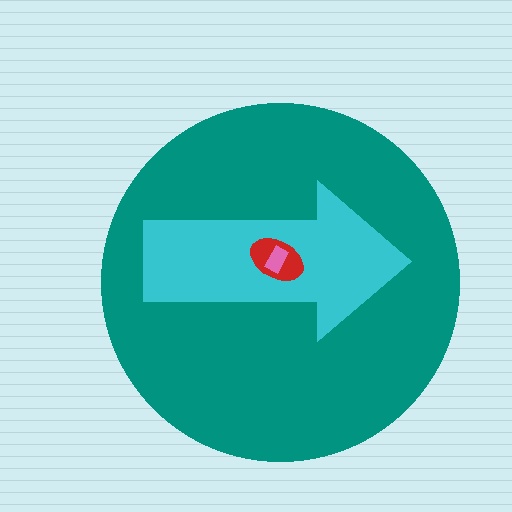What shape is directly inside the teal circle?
The cyan arrow.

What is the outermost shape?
The teal circle.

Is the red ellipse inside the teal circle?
Yes.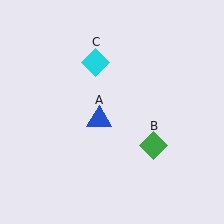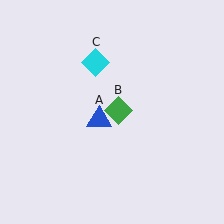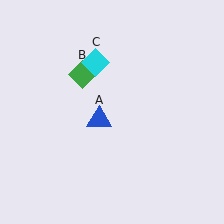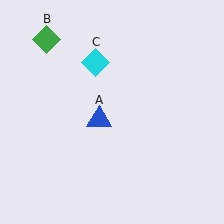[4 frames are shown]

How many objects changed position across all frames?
1 object changed position: green diamond (object B).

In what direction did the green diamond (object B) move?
The green diamond (object B) moved up and to the left.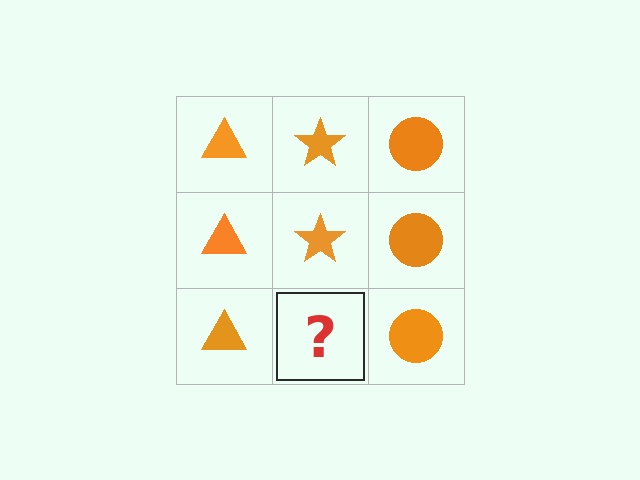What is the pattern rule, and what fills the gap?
The rule is that each column has a consistent shape. The gap should be filled with an orange star.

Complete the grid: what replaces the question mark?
The question mark should be replaced with an orange star.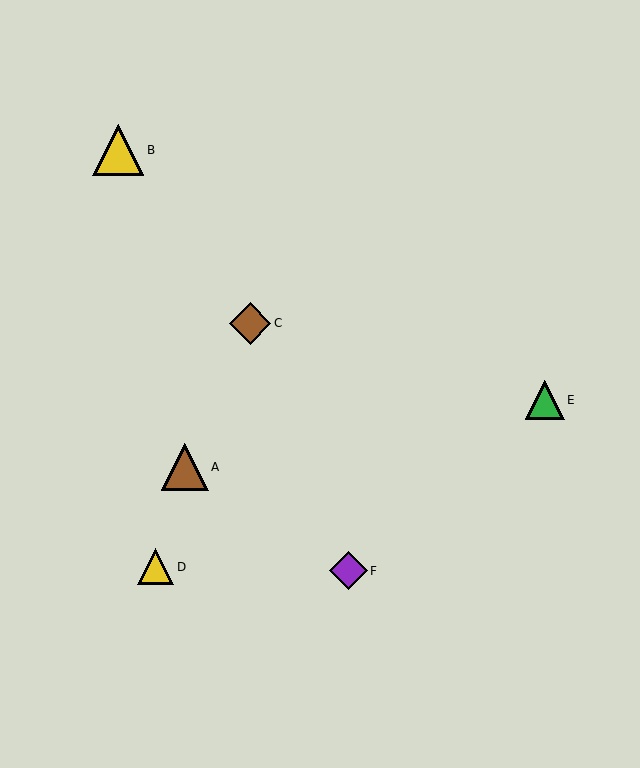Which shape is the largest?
The yellow triangle (labeled B) is the largest.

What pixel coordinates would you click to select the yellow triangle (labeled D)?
Click at (156, 567) to select the yellow triangle D.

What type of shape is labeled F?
Shape F is a purple diamond.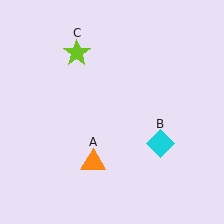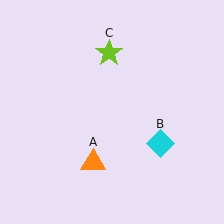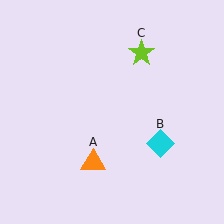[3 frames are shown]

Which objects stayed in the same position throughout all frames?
Orange triangle (object A) and cyan diamond (object B) remained stationary.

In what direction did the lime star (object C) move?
The lime star (object C) moved right.